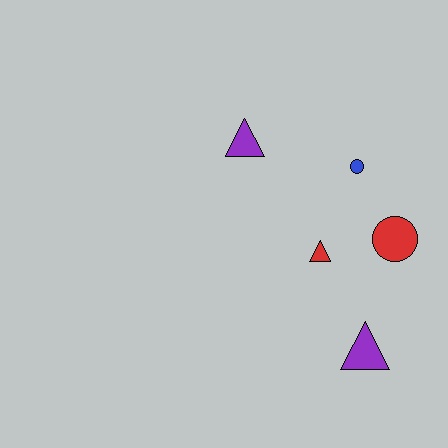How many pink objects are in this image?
There are no pink objects.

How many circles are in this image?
There are 2 circles.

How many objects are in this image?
There are 5 objects.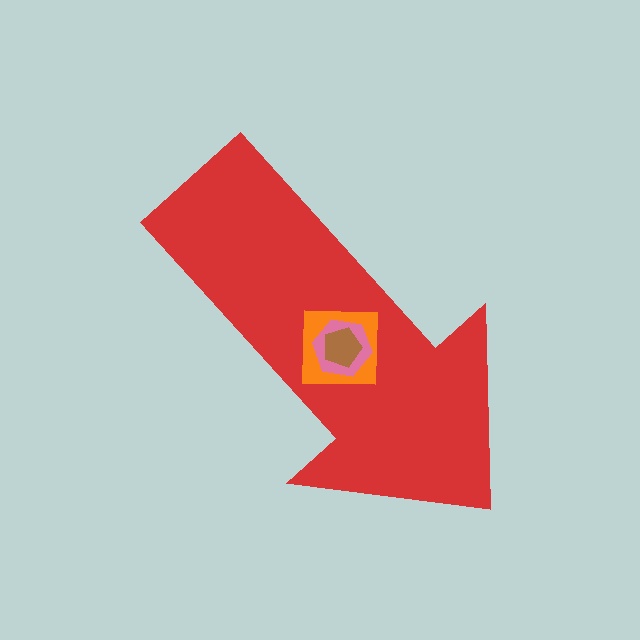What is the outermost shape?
The red arrow.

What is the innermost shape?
The brown pentagon.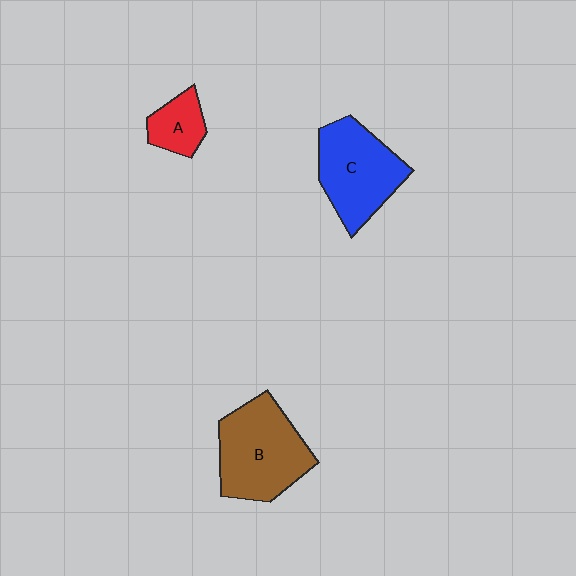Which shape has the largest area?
Shape B (brown).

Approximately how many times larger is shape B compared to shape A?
Approximately 2.6 times.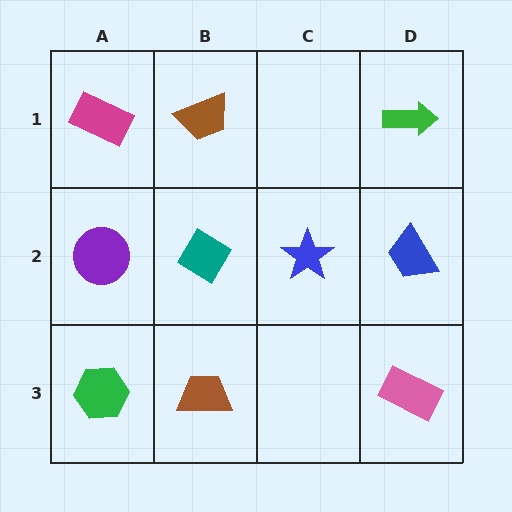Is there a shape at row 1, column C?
No, that cell is empty.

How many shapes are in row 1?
3 shapes.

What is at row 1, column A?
A magenta rectangle.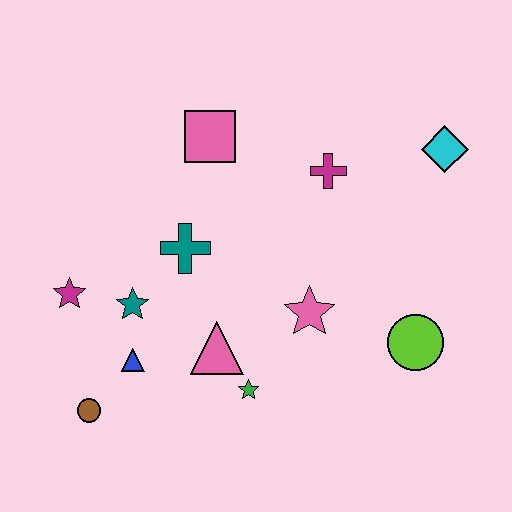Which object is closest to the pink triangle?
The green star is closest to the pink triangle.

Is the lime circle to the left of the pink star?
No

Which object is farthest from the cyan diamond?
The brown circle is farthest from the cyan diamond.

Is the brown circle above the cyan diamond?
No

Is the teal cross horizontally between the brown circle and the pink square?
Yes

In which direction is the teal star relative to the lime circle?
The teal star is to the left of the lime circle.